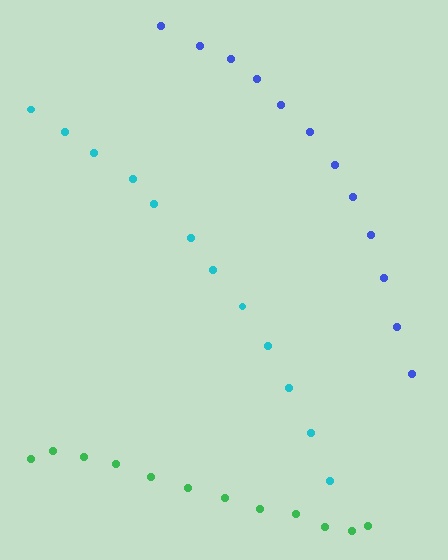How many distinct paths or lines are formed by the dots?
There are 3 distinct paths.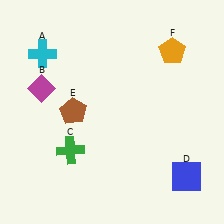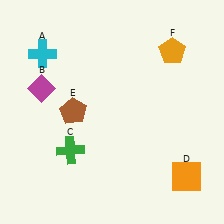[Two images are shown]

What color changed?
The square (D) changed from blue in Image 1 to orange in Image 2.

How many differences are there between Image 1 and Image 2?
There is 1 difference between the two images.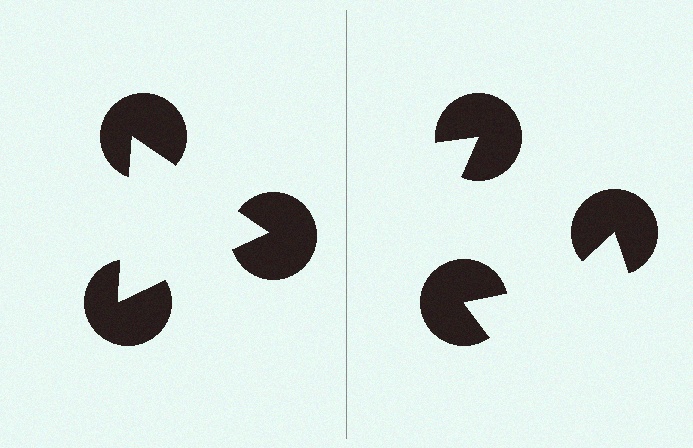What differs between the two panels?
The pac-man discs are positioned identically on both sides; only the wedge orientations differ. On the left they align to a triangle; on the right they are misaligned.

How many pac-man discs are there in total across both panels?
6 — 3 on each side.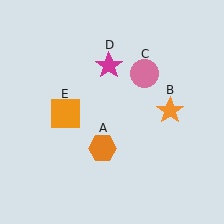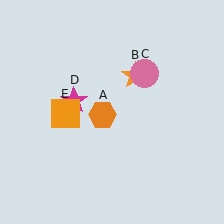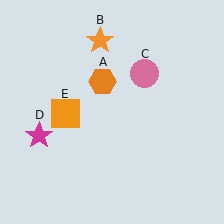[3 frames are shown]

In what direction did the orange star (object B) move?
The orange star (object B) moved up and to the left.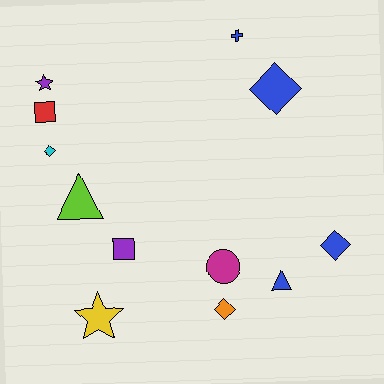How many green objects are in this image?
There are no green objects.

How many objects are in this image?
There are 12 objects.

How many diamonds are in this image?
There are 4 diamonds.